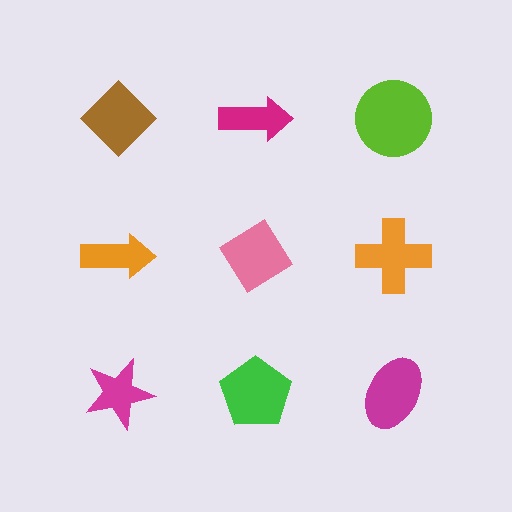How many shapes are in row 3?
3 shapes.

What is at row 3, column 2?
A green pentagon.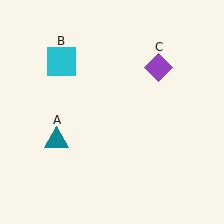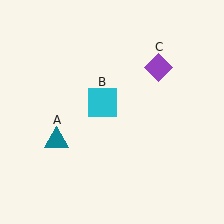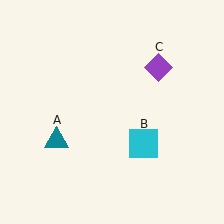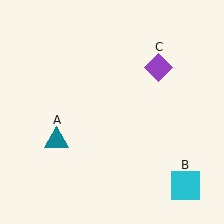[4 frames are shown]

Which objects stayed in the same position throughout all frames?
Teal triangle (object A) and purple diamond (object C) remained stationary.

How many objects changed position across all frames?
1 object changed position: cyan square (object B).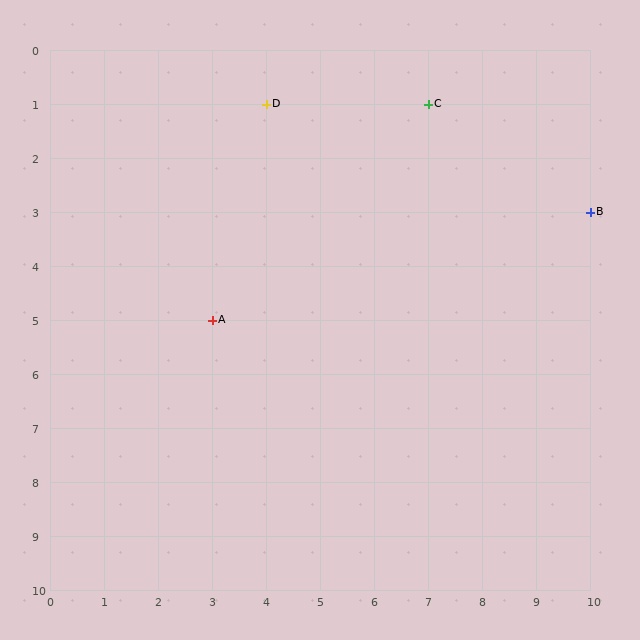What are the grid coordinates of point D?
Point D is at grid coordinates (4, 1).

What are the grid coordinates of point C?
Point C is at grid coordinates (7, 1).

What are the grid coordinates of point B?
Point B is at grid coordinates (10, 3).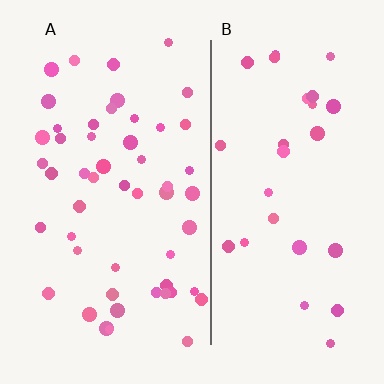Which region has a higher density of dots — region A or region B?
A (the left).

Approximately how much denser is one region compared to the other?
Approximately 1.8× — region A over region B.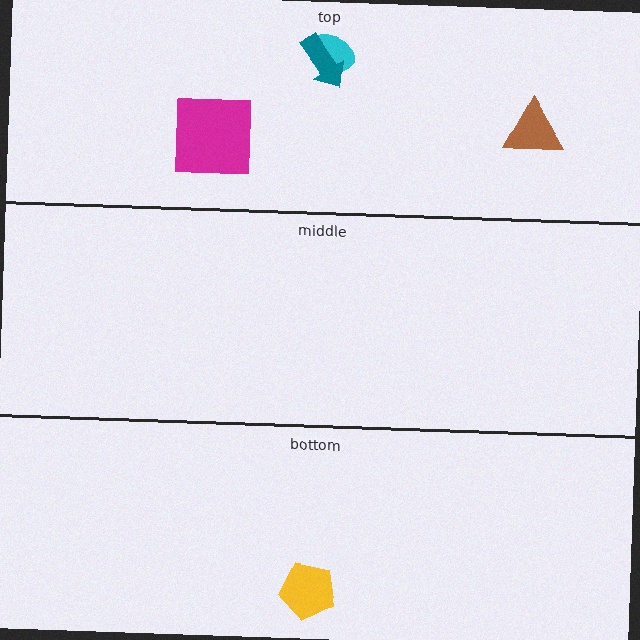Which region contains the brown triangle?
The top region.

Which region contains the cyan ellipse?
The top region.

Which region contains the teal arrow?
The top region.